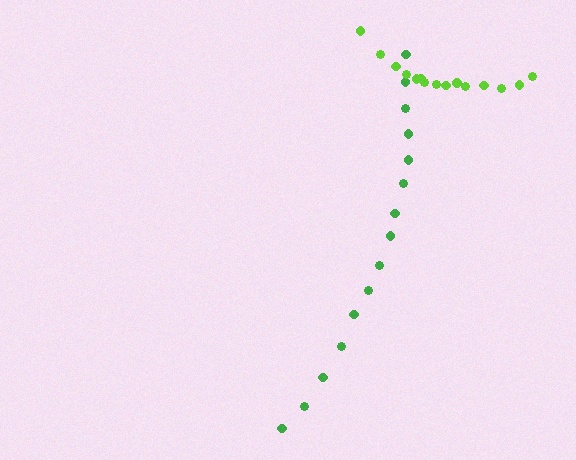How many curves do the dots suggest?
There are 2 distinct paths.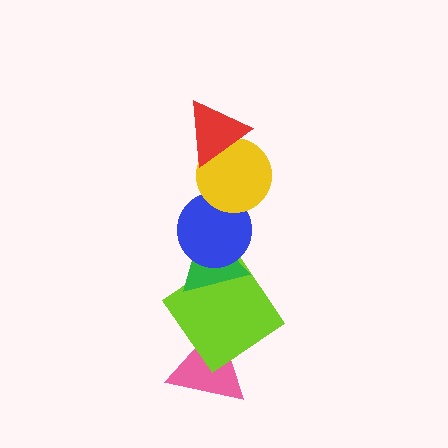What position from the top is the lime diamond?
The lime diamond is 5th from the top.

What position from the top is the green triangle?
The green triangle is 4th from the top.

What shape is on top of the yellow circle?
The red triangle is on top of the yellow circle.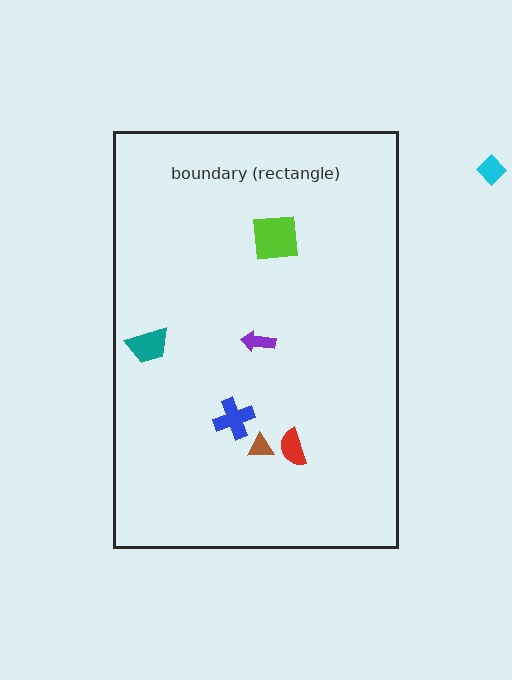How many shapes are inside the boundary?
6 inside, 1 outside.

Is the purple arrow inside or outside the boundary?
Inside.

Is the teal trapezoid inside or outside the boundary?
Inside.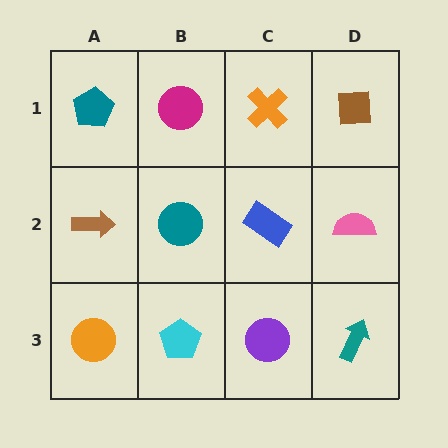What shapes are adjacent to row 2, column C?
An orange cross (row 1, column C), a purple circle (row 3, column C), a teal circle (row 2, column B), a pink semicircle (row 2, column D).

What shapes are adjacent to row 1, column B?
A teal circle (row 2, column B), a teal pentagon (row 1, column A), an orange cross (row 1, column C).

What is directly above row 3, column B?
A teal circle.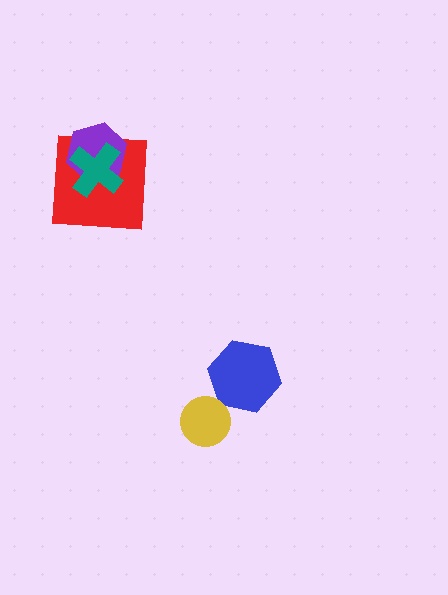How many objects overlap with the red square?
2 objects overlap with the red square.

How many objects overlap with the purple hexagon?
2 objects overlap with the purple hexagon.